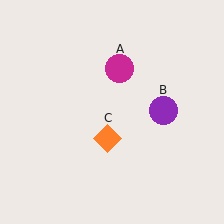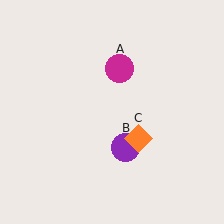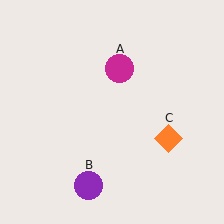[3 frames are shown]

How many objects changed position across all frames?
2 objects changed position: purple circle (object B), orange diamond (object C).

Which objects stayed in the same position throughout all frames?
Magenta circle (object A) remained stationary.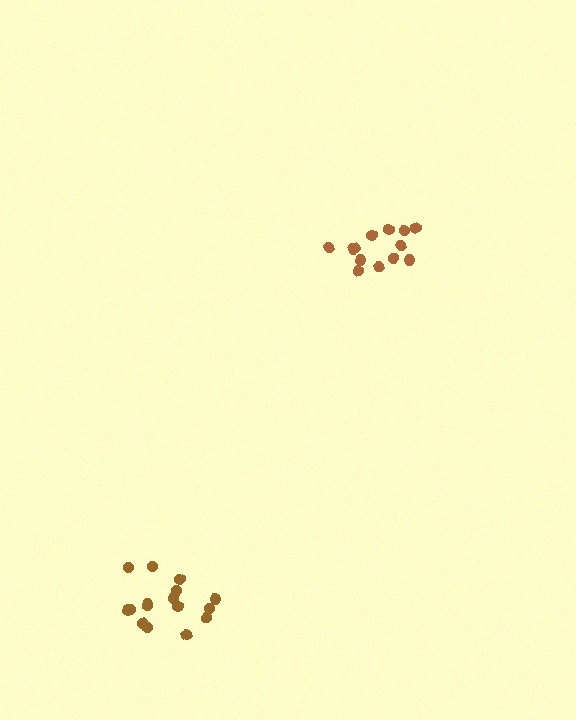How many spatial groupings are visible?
There are 2 spatial groupings.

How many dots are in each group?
Group 1: 16 dots, Group 2: 13 dots (29 total).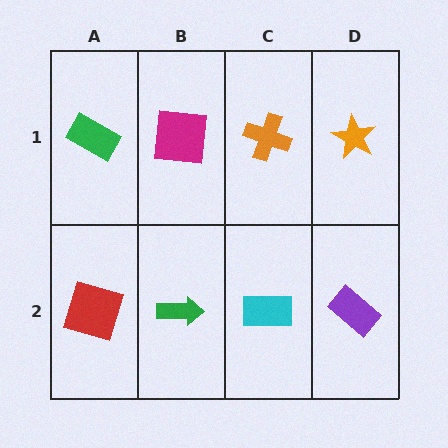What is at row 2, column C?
A cyan rectangle.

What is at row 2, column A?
A red square.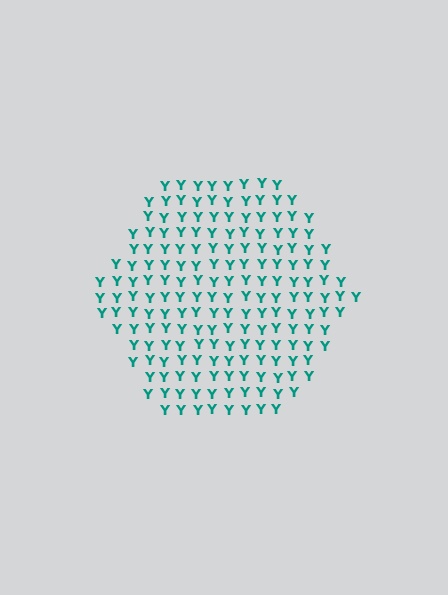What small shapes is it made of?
It is made of small letter Y's.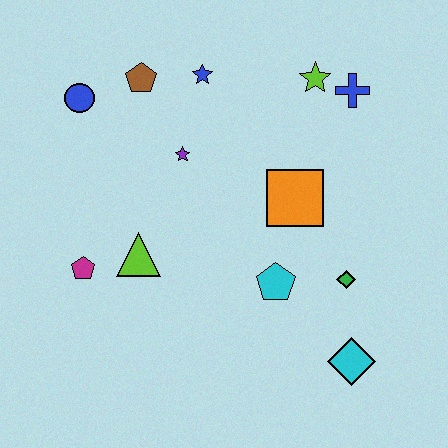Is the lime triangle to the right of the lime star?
No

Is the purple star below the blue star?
Yes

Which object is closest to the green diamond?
The cyan pentagon is closest to the green diamond.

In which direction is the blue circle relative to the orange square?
The blue circle is to the left of the orange square.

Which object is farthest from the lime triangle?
The blue cross is farthest from the lime triangle.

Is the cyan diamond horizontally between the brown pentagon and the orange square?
No